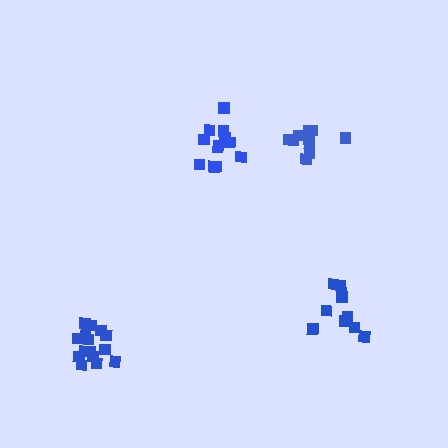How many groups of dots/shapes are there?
There are 4 groups.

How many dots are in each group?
Group 1: 10 dots, Group 2: 10 dots, Group 3: 12 dots, Group 4: 16 dots (48 total).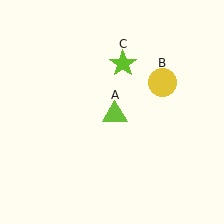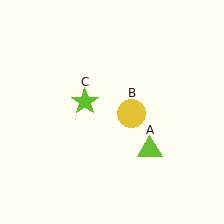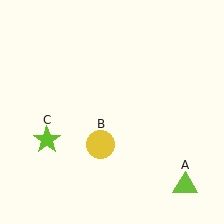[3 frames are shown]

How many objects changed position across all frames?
3 objects changed position: lime triangle (object A), yellow circle (object B), lime star (object C).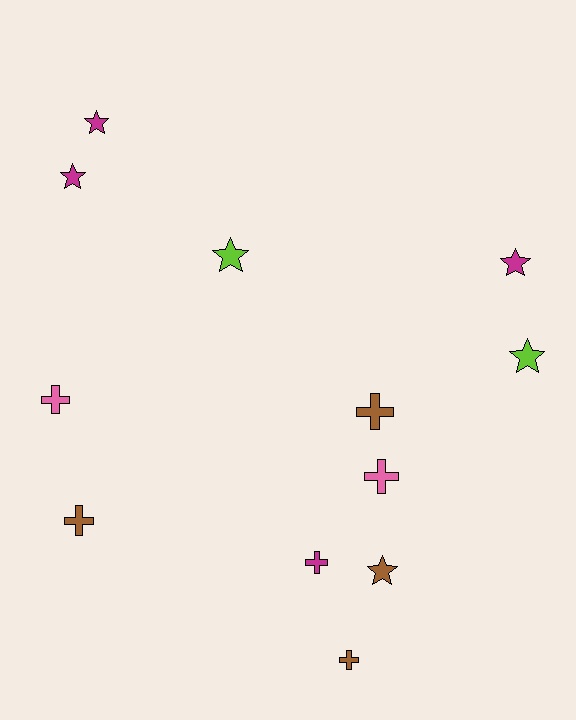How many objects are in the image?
There are 12 objects.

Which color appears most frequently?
Magenta, with 4 objects.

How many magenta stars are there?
There are 3 magenta stars.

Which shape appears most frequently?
Cross, with 6 objects.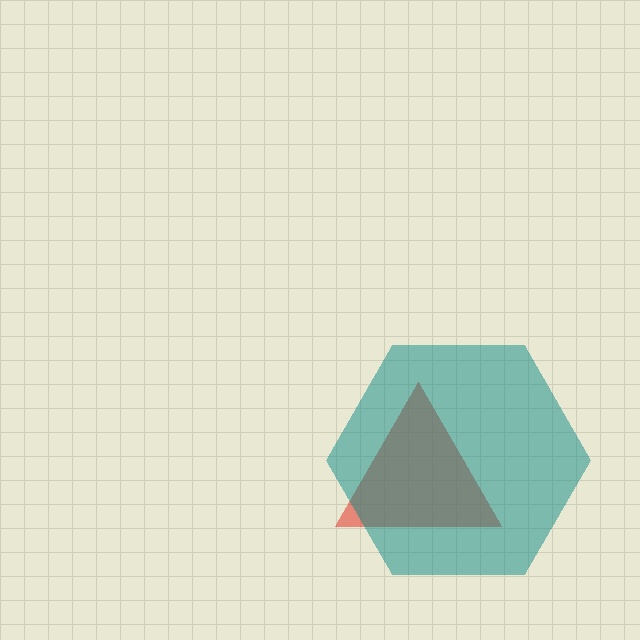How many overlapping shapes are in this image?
There are 2 overlapping shapes in the image.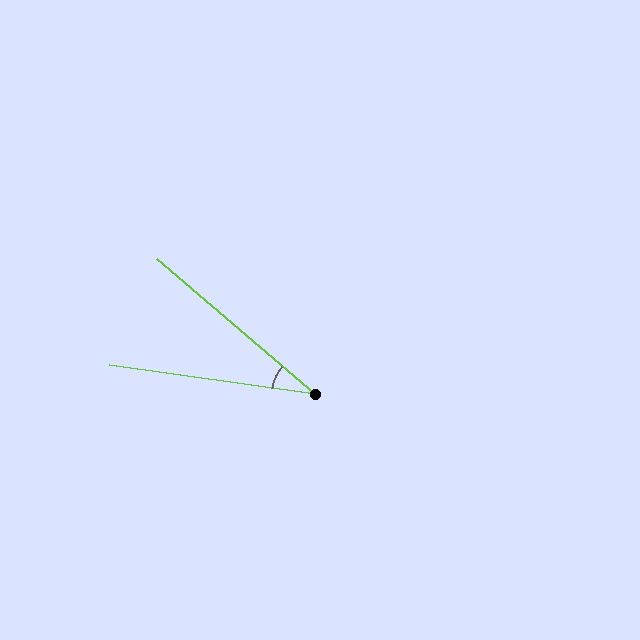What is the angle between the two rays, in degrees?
Approximately 33 degrees.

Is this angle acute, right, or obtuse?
It is acute.